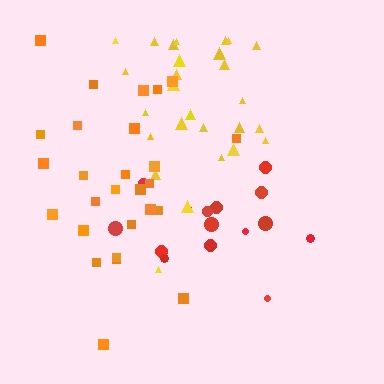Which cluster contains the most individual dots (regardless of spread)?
Orange (28).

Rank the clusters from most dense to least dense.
yellow, orange, red.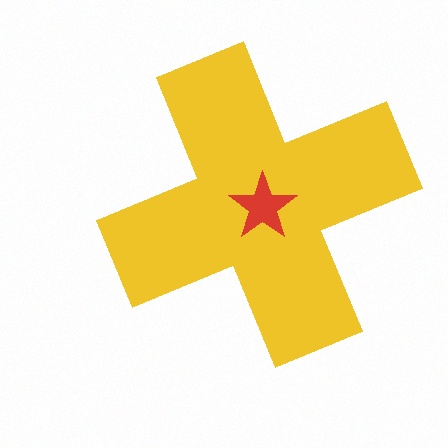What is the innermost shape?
The red star.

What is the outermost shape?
The yellow cross.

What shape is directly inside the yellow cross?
The red star.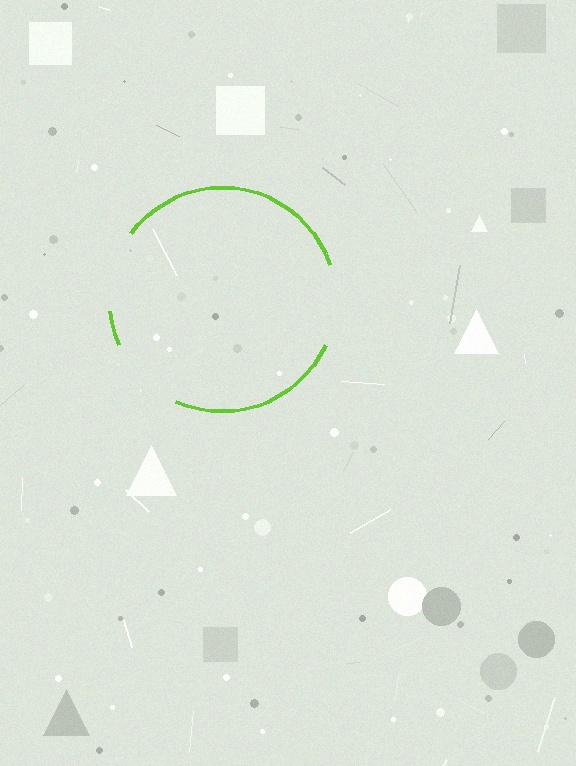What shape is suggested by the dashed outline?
The dashed outline suggests a circle.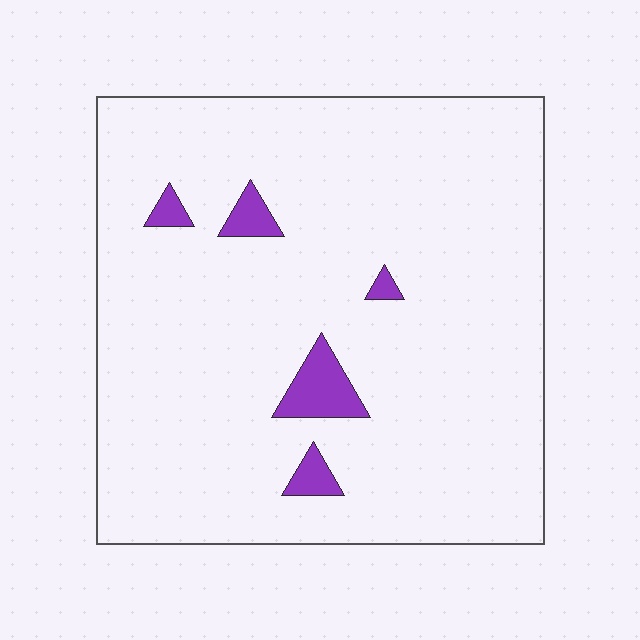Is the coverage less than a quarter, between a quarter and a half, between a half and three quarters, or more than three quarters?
Less than a quarter.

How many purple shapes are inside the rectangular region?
5.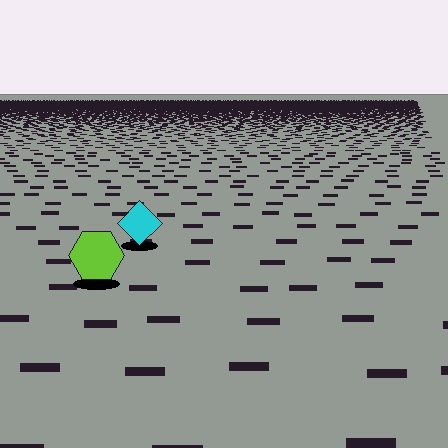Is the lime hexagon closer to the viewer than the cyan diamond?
Yes. The lime hexagon is closer — you can tell from the texture gradient: the ground texture is coarser near it.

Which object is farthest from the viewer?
The cyan diamond is farthest from the viewer. It appears smaller and the ground texture around it is denser.